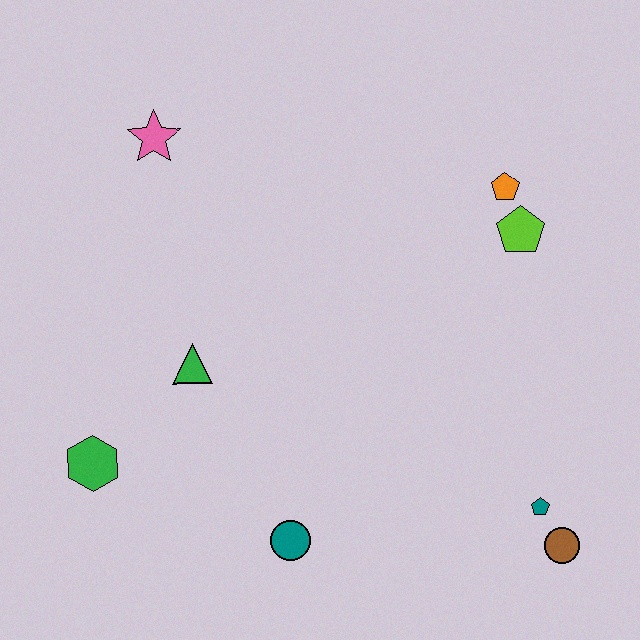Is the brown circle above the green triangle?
No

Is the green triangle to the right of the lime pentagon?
No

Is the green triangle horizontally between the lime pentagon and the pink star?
Yes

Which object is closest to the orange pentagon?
The lime pentagon is closest to the orange pentagon.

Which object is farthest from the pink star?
The brown circle is farthest from the pink star.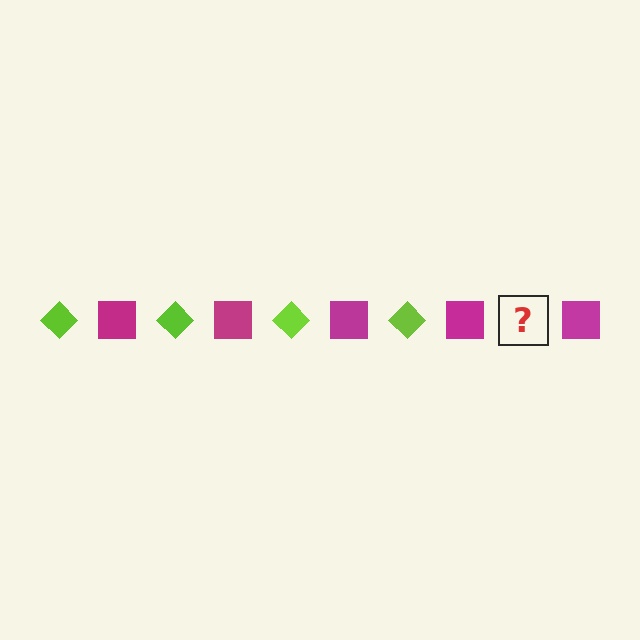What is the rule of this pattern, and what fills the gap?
The rule is that the pattern alternates between lime diamond and magenta square. The gap should be filled with a lime diamond.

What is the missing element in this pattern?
The missing element is a lime diamond.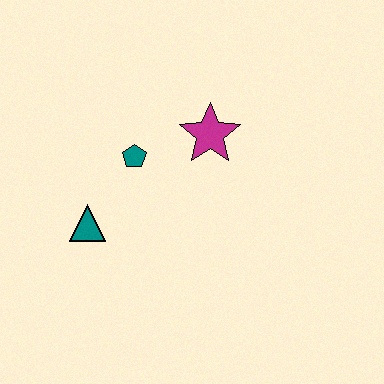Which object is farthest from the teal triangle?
The magenta star is farthest from the teal triangle.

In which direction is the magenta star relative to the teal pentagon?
The magenta star is to the right of the teal pentagon.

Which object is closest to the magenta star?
The teal pentagon is closest to the magenta star.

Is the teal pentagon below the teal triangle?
No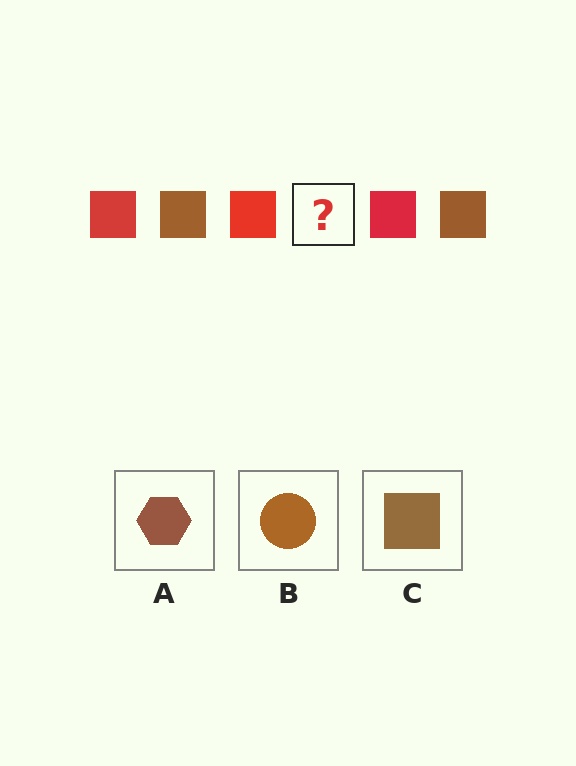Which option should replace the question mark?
Option C.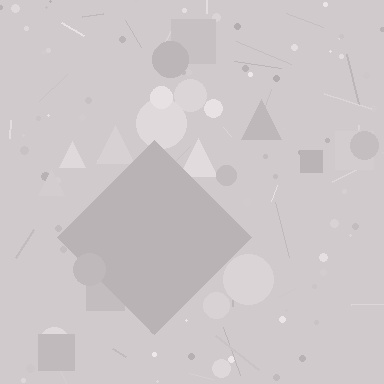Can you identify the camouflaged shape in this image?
The camouflaged shape is a diamond.